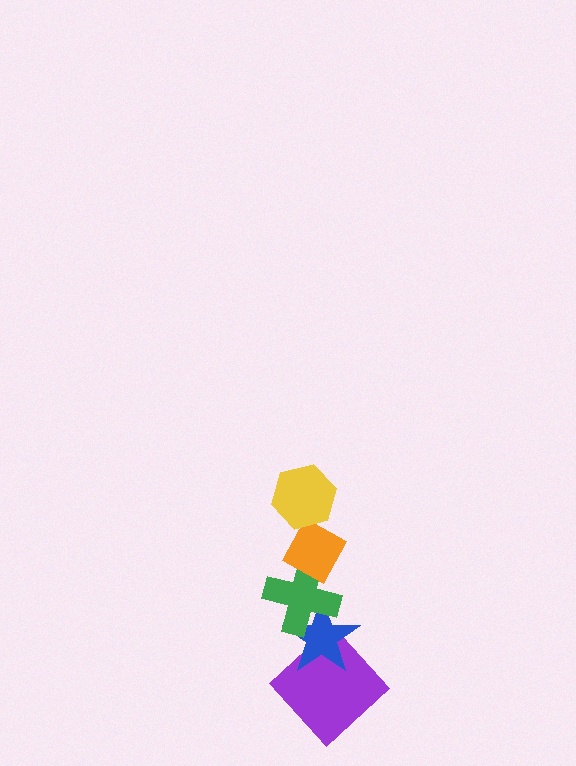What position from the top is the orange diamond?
The orange diamond is 2nd from the top.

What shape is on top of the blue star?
The green cross is on top of the blue star.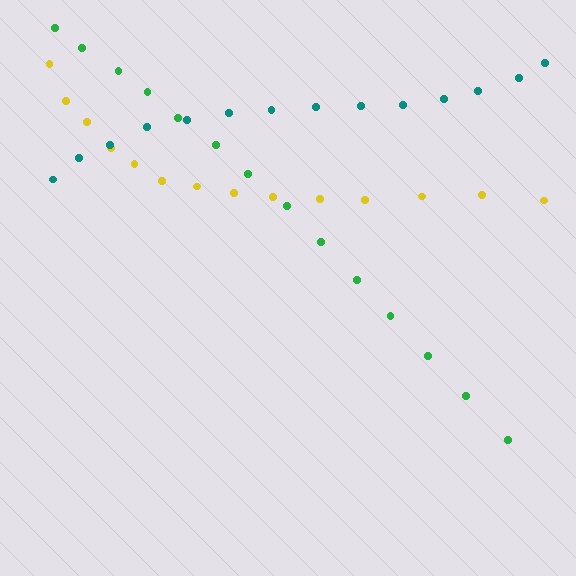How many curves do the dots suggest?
There are 3 distinct paths.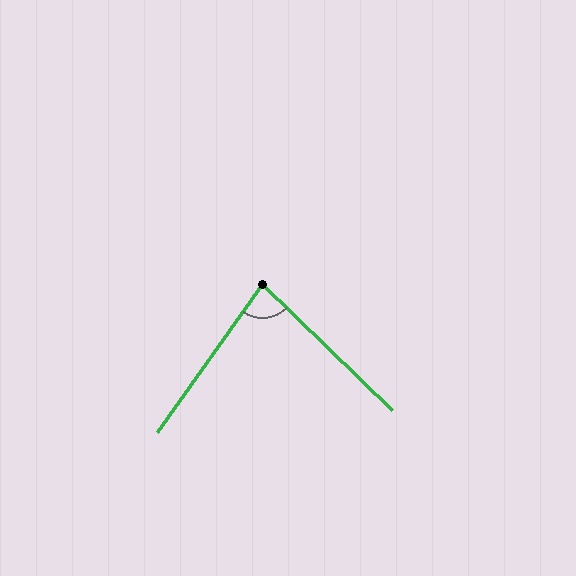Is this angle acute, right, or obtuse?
It is acute.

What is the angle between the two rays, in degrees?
Approximately 81 degrees.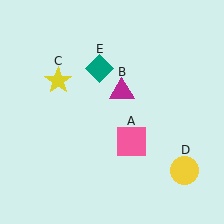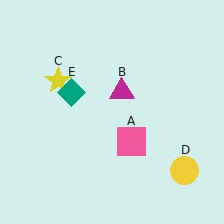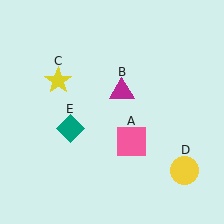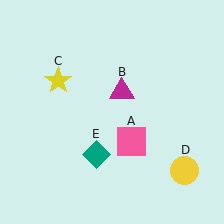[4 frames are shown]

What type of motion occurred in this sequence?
The teal diamond (object E) rotated counterclockwise around the center of the scene.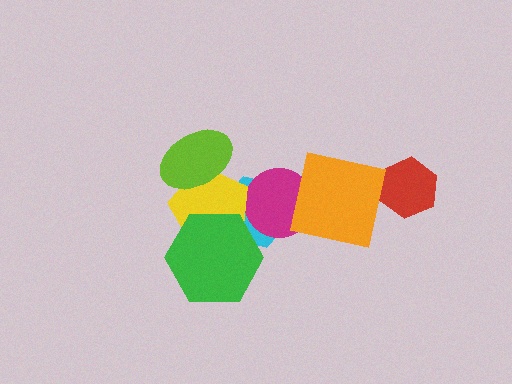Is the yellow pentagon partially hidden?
Yes, it is partially covered by another shape.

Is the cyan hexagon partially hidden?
Yes, it is partially covered by another shape.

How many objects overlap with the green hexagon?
2 objects overlap with the green hexagon.